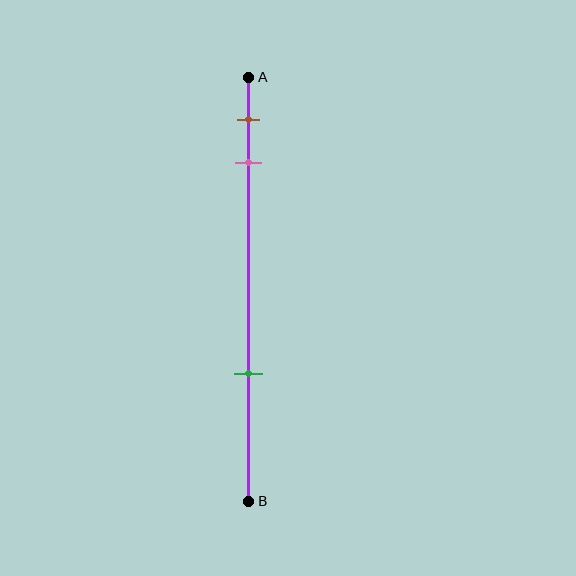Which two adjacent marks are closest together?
The brown and pink marks are the closest adjacent pair.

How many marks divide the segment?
There are 3 marks dividing the segment.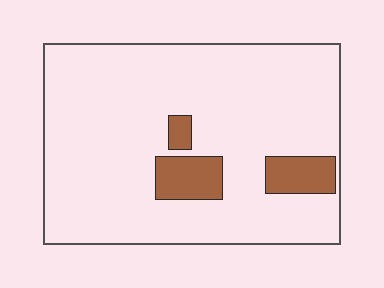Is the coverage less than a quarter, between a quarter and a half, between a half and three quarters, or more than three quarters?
Less than a quarter.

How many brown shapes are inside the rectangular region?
3.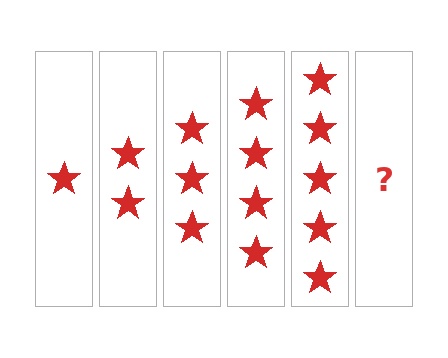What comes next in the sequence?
The next element should be 6 stars.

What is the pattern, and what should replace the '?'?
The pattern is that each step adds one more star. The '?' should be 6 stars.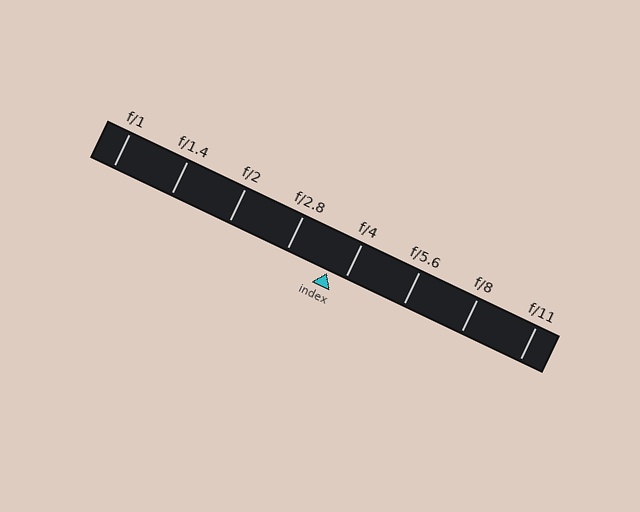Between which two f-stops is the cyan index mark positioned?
The index mark is between f/2.8 and f/4.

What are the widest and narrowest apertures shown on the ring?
The widest aperture shown is f/1 and the narrowest is f/11.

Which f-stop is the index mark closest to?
The index mark is closest to f/4.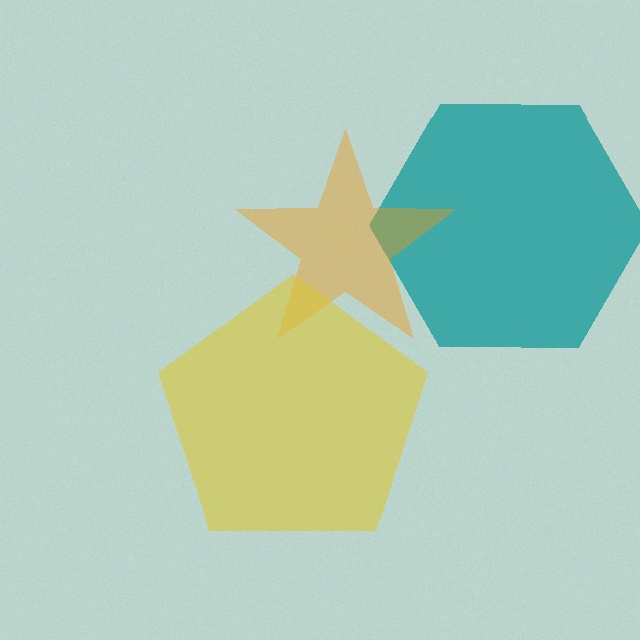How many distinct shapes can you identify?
There are 3 distinct shapes: a teal hexagon, an orange star, a yellow pentagon.